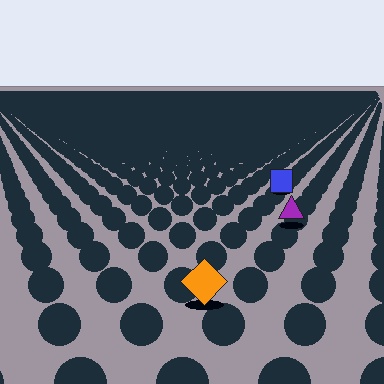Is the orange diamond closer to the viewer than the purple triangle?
Yes. The orange diamond is closer — you can tell from the texture gradient: the ground texture is coarser near it.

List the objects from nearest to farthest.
From nearest to farthest: the orange diamond, the purple triangle, the blue square.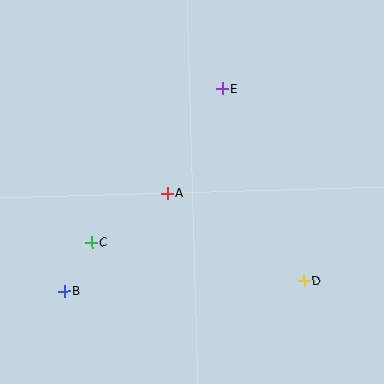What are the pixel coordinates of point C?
Point C is at (92, 243).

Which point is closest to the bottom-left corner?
Point B is closest to the bottom-left corner.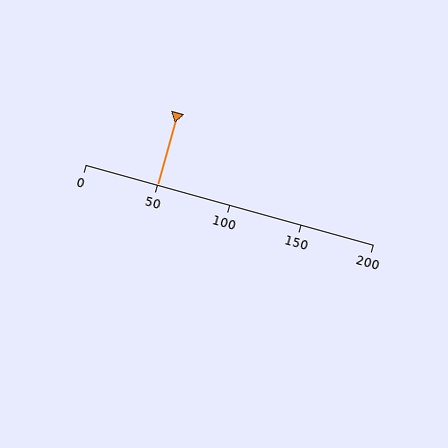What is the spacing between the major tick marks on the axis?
The major ticks are spaced 50 apart.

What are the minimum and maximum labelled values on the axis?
The axis runs from 0 to 200.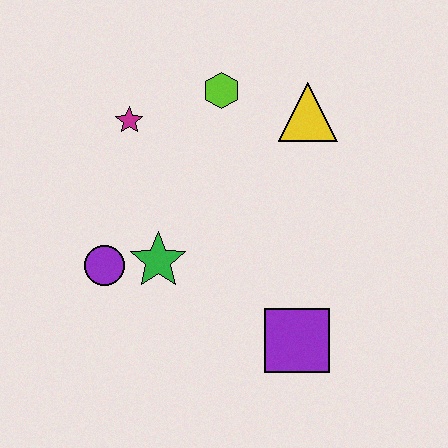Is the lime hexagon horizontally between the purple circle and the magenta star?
No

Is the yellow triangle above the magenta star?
Yes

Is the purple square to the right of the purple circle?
Yes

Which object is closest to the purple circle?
The green star is closest to the purple circle.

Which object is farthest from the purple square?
The magenta star is farthest from the purple square.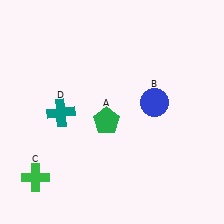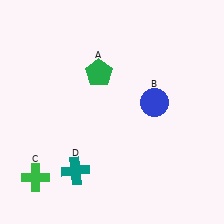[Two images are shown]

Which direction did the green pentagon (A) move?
The green pentagon (A) moved up.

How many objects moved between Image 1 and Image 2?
2 objects moved between the two images.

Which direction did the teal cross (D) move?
The teal cross (D) moved down.